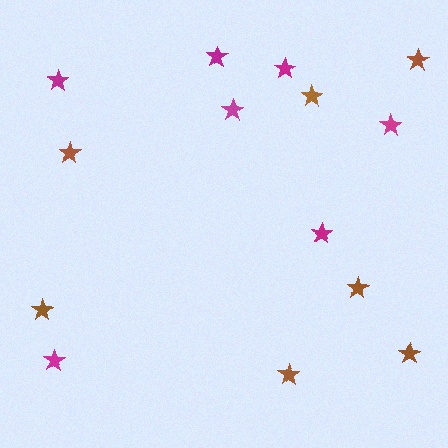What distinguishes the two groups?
There are 2 groups: one group of brown stars (7) and one group of magenta stars (7).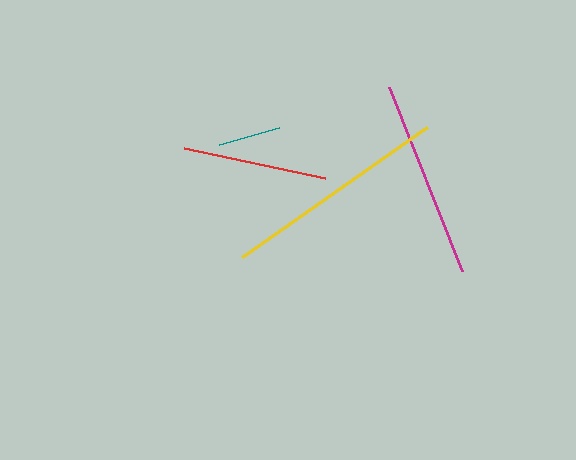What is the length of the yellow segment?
The yellow segment is approximately 226 pixels long.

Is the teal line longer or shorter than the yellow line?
The yellow line is longer than the teal line.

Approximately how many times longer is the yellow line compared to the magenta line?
The yellow line is approximately 1.1 times the length of the magenta line.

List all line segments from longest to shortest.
From longest to shortest: yellow, magenta, red, teal.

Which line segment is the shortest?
The teal line is the shortest at approximately 63 pixels.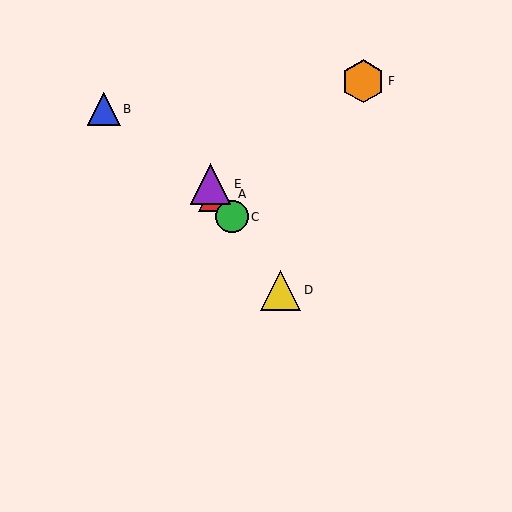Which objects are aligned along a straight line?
Objects A, C, D, E are aligned along a straight line.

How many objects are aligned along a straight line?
4 objects (A, C, D, E) are aligned along a straight line.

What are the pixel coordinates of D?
Object D is at (281, 290).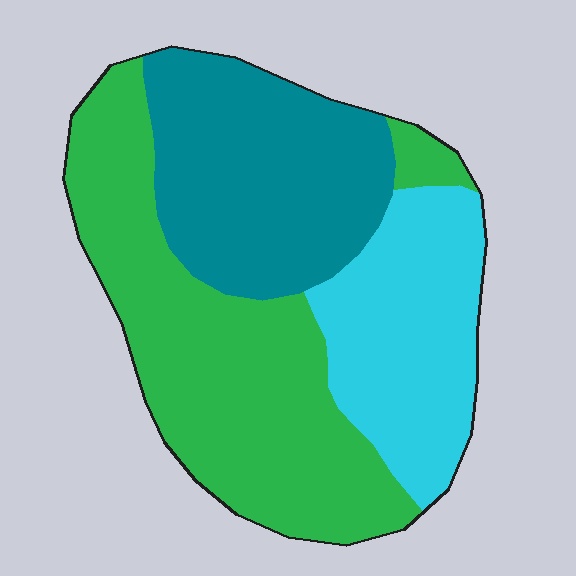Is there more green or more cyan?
Green.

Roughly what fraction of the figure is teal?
Teal takes up about one third (1/3) of the figure.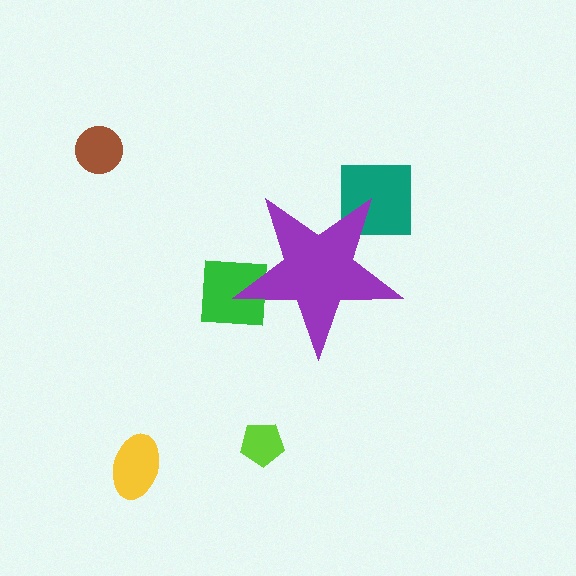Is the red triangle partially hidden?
Yes, the red triangle is partially hidden behind the purple star.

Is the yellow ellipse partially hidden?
No, the yellow ellipse is fully visible.